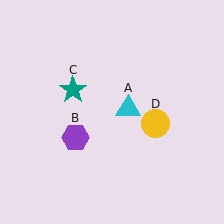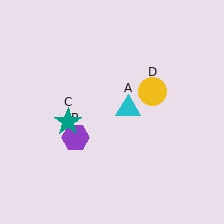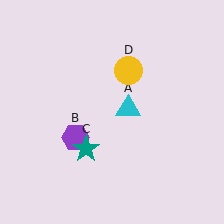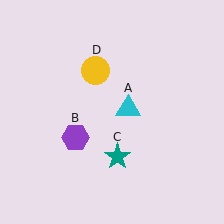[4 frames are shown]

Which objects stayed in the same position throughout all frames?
Cyan triangle (object A) and purple hexagon (object B) remained stationary.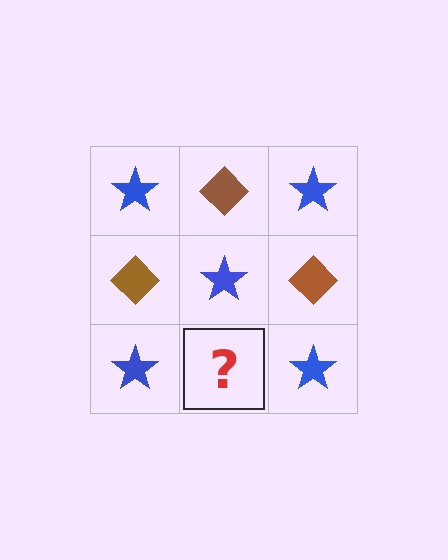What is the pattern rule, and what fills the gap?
The rule is that it alternates blue star and brown diamond in a checkerboard pattern. The gap should be filled with a brown diamond.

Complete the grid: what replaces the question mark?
The question mark should be replaced with a brown diamond.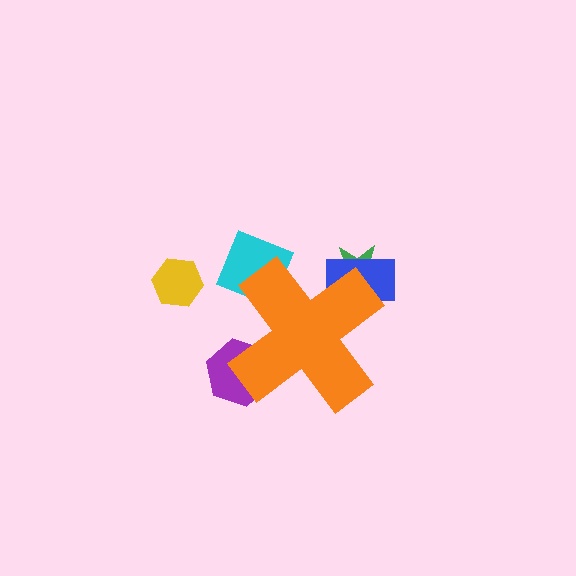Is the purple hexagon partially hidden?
Yes, the purple hexagon is partially hidden behind the orange cross.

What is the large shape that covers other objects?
An orange cross.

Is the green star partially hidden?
Yes, the green star is partially hidden behind the orange cross.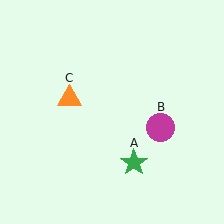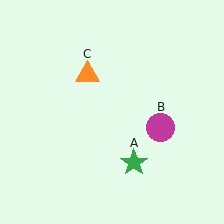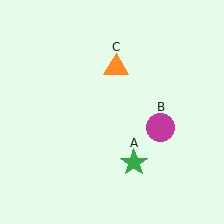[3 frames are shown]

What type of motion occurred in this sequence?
The orange triangle (object C) rotated clockwise around the center of the scene.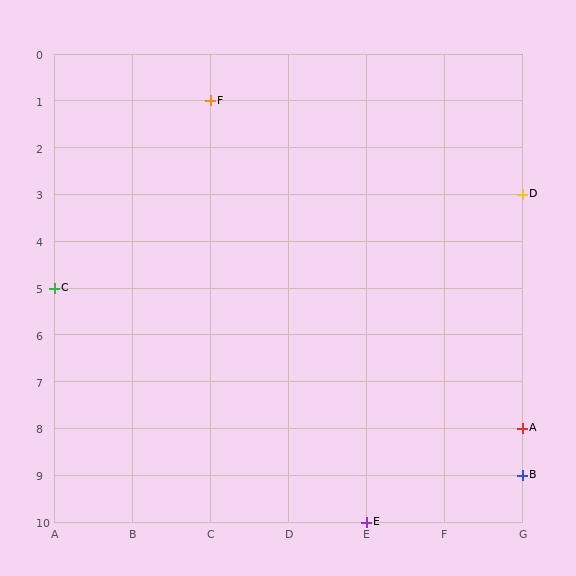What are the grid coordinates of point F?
Point F is at grid coordinates (C, 1).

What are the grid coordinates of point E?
Point E is at grid coordinates (E, 10).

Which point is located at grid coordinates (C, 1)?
Point F is at (C, 1).